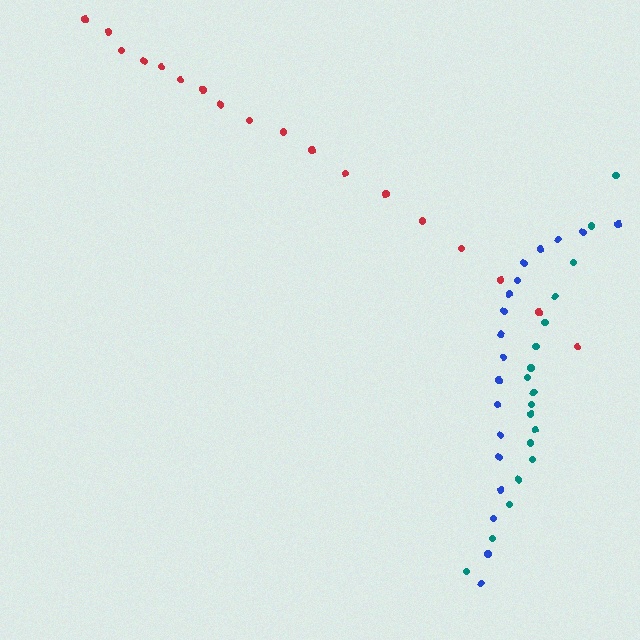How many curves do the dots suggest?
There are 3 distinct paths.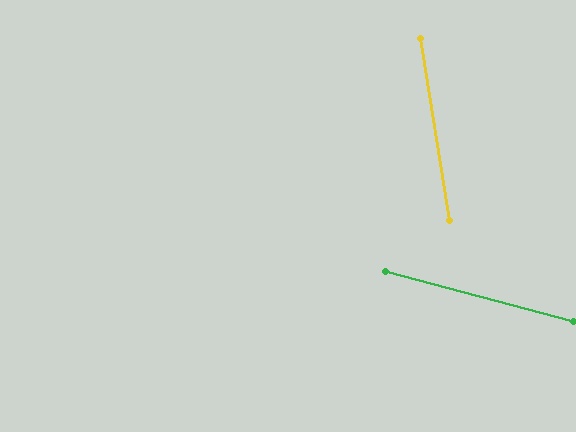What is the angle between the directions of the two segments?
Approximately 66 degrees.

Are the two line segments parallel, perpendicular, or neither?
Neither parallel nor perpendicular — they differ by about 66°.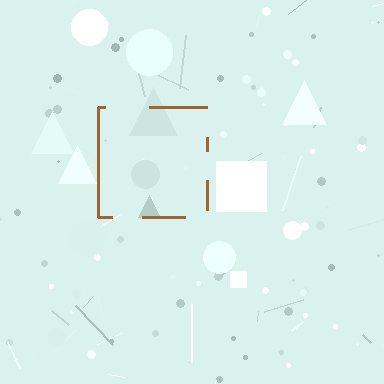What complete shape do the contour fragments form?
The contour fragments form a square.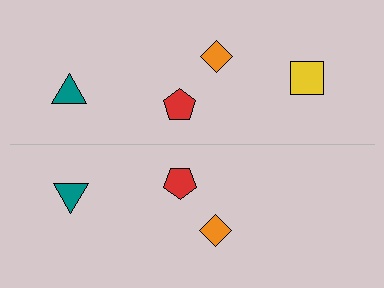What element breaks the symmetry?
A yellow square is missing from the bottom side.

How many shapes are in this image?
There are 7 shapes in this image.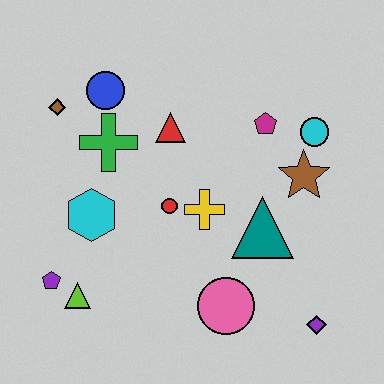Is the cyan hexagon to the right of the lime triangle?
Yes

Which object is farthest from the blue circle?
The purple diamond is farthest from the blue circle.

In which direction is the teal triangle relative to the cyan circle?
The teal triangle is below the cyan circle.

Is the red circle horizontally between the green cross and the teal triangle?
Yes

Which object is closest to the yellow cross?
The red circle is closest to the yellow cross.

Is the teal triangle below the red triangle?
Yes